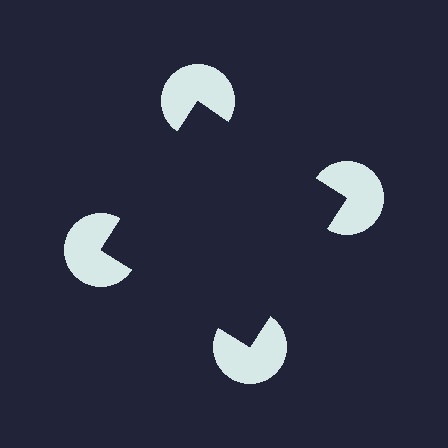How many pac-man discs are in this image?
There are 4 — one at each vertex of the illusory square.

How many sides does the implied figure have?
4 sides.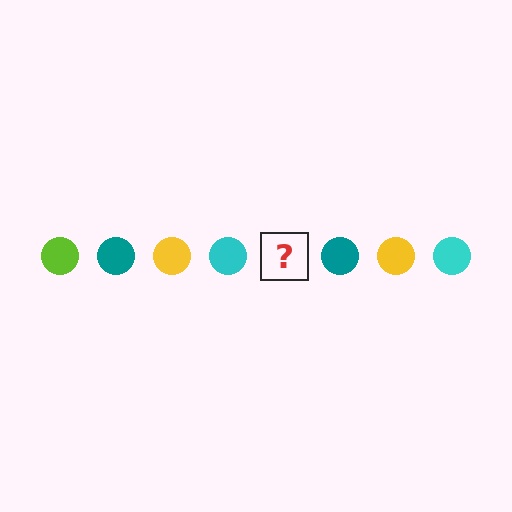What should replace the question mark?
The question mark should be replaced with a lime circle.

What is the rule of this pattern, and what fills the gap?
The rule is that the pattern cycles through lime, teal, yellow, cyan circles. The gap should be filled with a lime circle.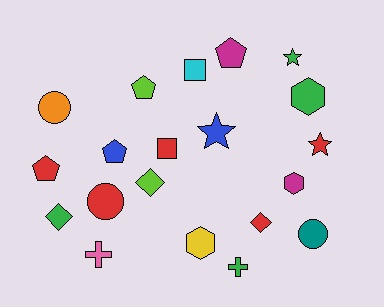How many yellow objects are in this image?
There is 1 yellow object.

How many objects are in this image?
There are 20 objects.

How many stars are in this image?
There are 3 stars.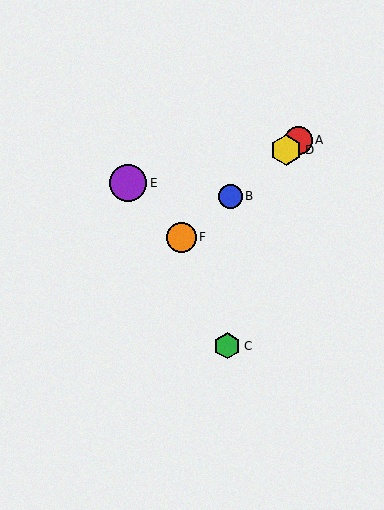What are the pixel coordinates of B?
Object B is at (230, 196).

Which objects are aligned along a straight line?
Objects A, B, D, F are aligned along a straight line.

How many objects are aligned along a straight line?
4 objects (A, B, D, F) are aligned along a straight line.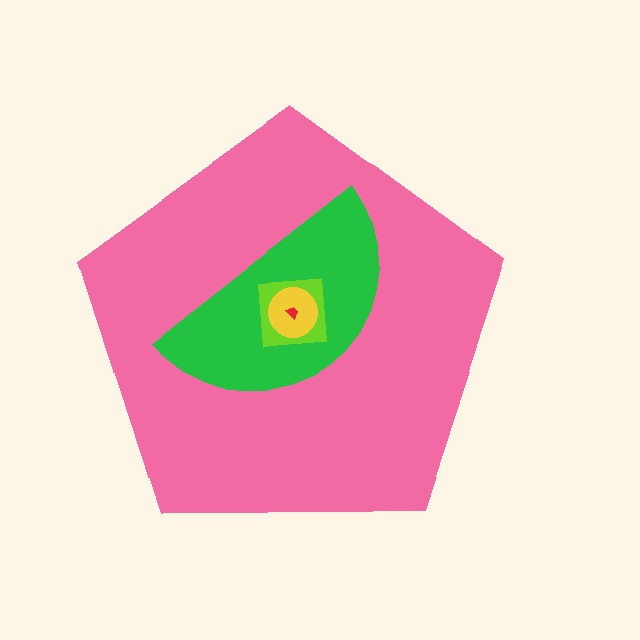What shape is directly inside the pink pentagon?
The green semicircle.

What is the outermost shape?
The pink pentagon.